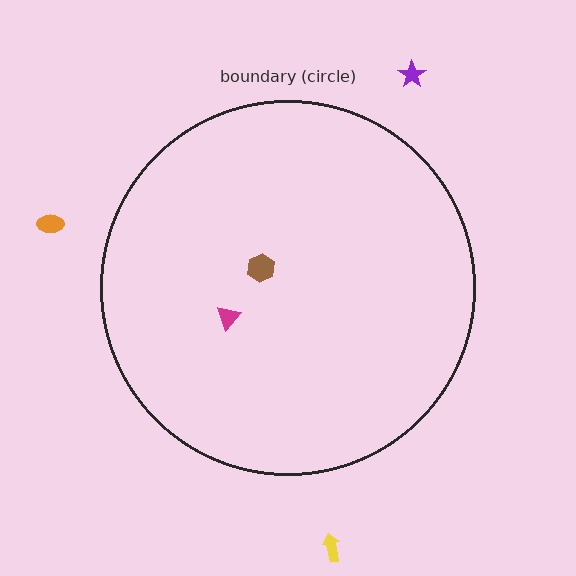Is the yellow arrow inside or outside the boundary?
Outside.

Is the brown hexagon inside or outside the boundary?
Inside.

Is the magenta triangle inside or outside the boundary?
Inside.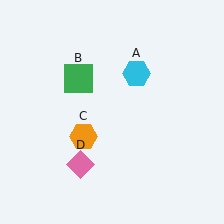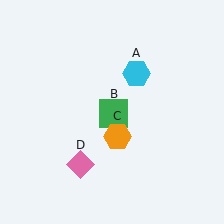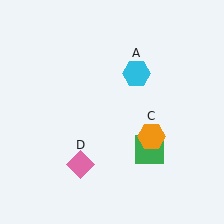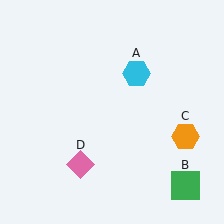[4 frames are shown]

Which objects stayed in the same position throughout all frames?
Cyan hexagon (object A) and pink diamond (object D) remained stationary.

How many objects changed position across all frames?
2 objects changed position: green square (object B), orange hexagon (object C).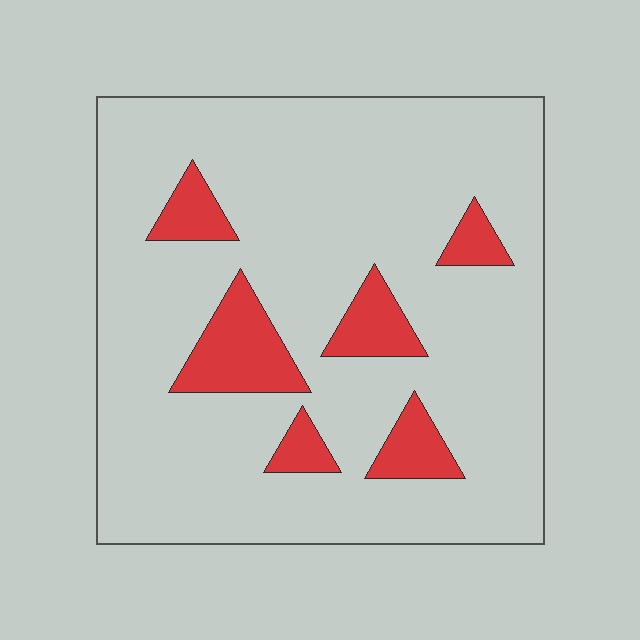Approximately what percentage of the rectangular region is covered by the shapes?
Approximately 15%.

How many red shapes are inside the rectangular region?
6.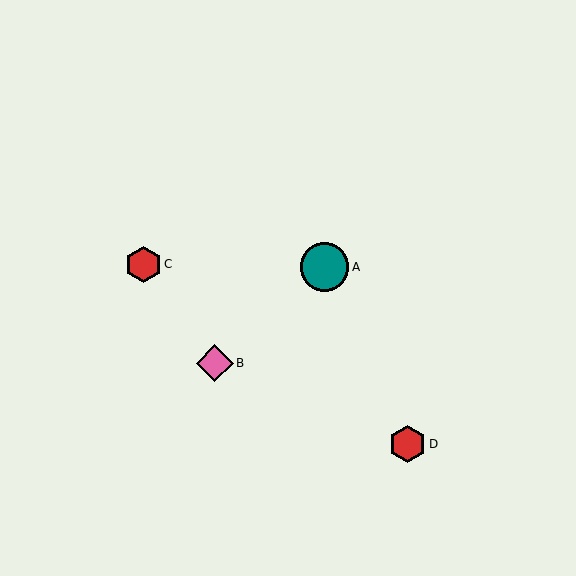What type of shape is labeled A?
Shape A is a teal circle.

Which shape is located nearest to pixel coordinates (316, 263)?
The teal circle (labeled A) at (325, 267) is nearest to that location.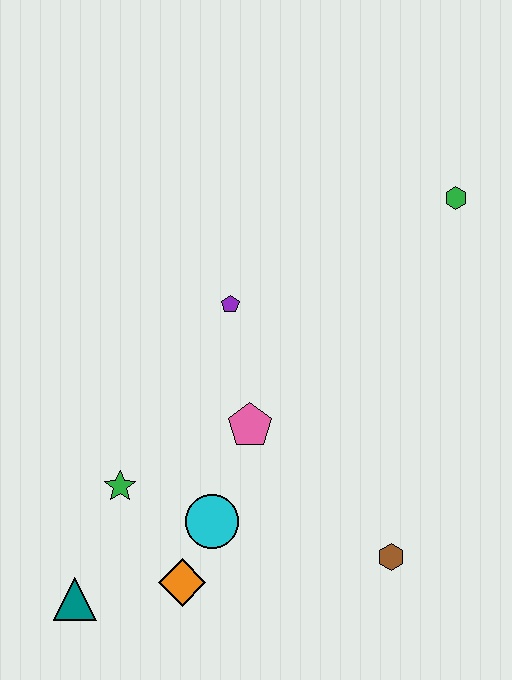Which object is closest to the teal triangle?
The orange diamond is closest to the teal triangle.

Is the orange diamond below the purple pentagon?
Yes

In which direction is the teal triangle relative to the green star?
The teal triangle is below the green star.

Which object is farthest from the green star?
The green hexagon is farthest from the green star.